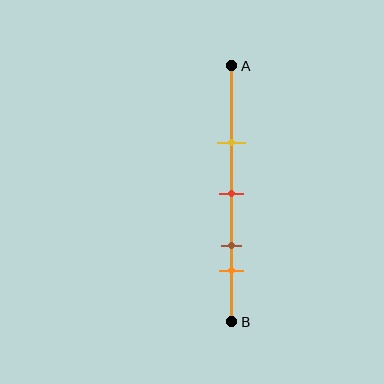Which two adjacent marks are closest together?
The brown and orange marks are the closest adjacent pair.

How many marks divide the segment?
There are 4 marks dividing the segment.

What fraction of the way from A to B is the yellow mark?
The yellow mark is approximately 30% (0.3) of the way from A to B.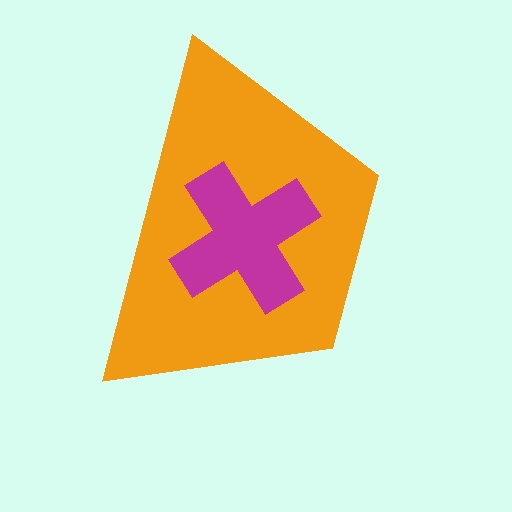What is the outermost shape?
The orange trapezoid.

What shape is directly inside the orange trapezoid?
The magenta cross.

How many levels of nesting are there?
2.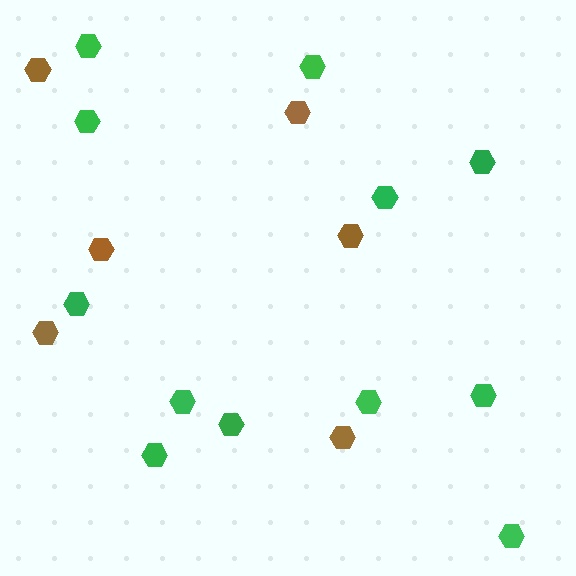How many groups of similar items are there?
There are 2 groups: one group of green hexagons (12) and one group of brown hexagons (6).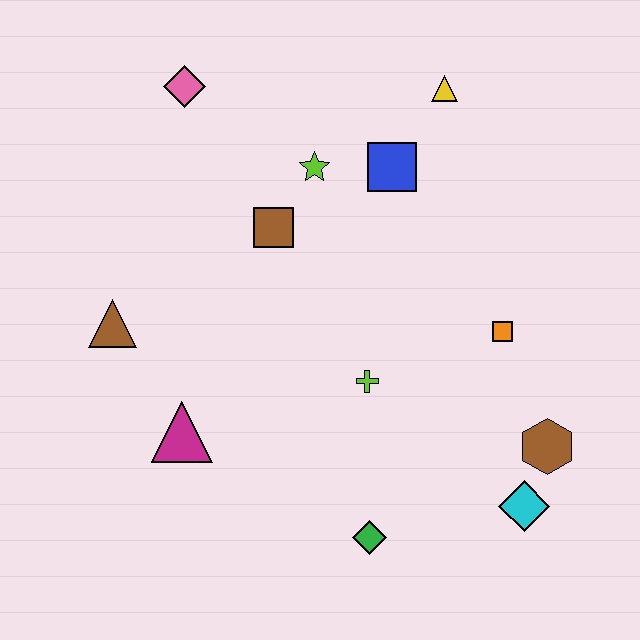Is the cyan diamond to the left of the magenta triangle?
No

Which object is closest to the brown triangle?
The magenta triangle is closest to the brown triangle.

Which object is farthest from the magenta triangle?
The yellow triangle is farthest from the magenta triangle.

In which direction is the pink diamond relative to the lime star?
The pink diamond is to the left of the lime star.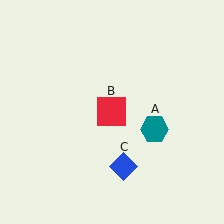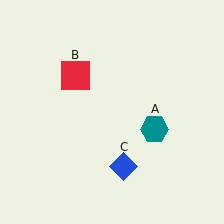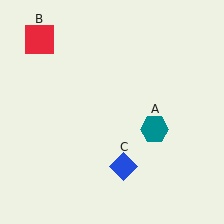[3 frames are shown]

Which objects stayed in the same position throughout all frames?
Teal hexagon (object A) and blue diamond (object C) remained stationary.